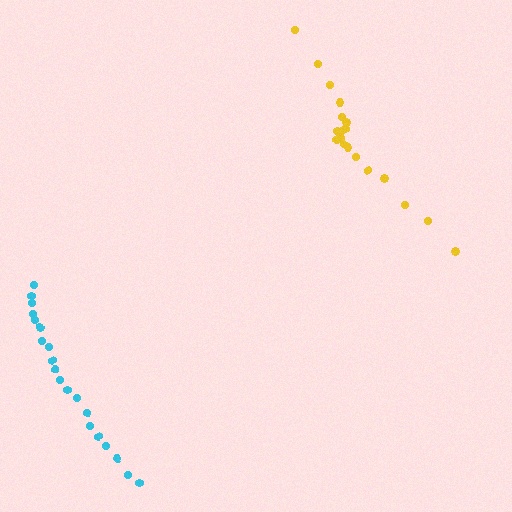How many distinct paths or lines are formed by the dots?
There are 2 distinct paths.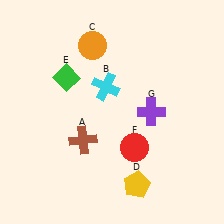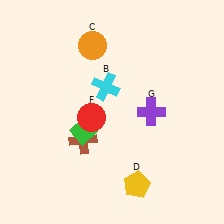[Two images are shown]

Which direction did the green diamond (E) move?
The green diamond (E) moved down.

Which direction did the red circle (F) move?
The red circle (F) moved left.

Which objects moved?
The objects that moved are: the green diamond (E), the red circle (F).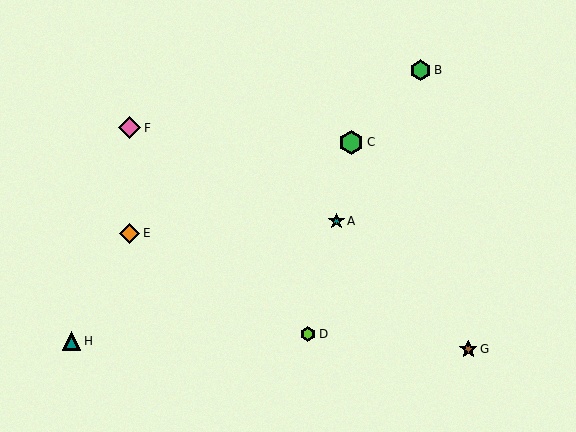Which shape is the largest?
The green hexagon (labeled C) is the largest.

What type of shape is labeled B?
Shape B is a green hexagon.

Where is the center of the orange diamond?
The center of the orange diamond is at (130, 233).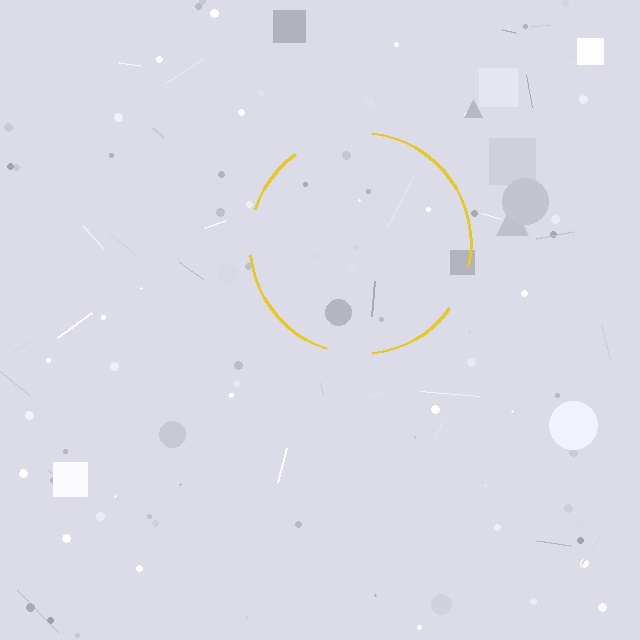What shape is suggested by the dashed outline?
The dashed outline suggests a circle.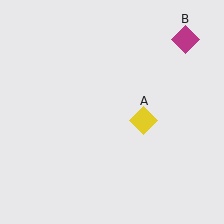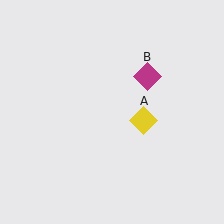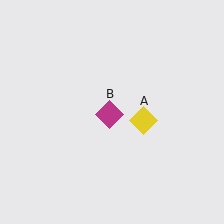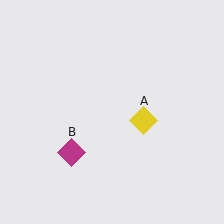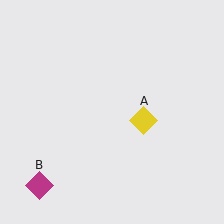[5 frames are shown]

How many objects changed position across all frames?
1 object changed position: magenta diamond (object B).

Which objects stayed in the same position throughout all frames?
Yellow diamond (object A) remained stationary.